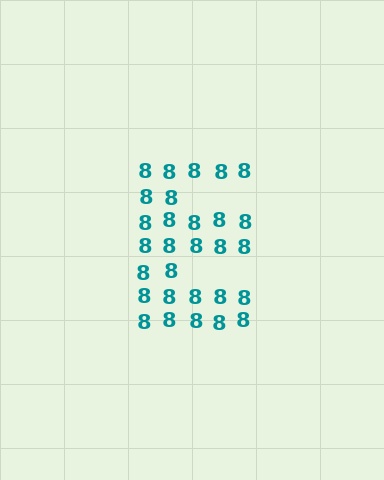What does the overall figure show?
The overall figure shows the letter E.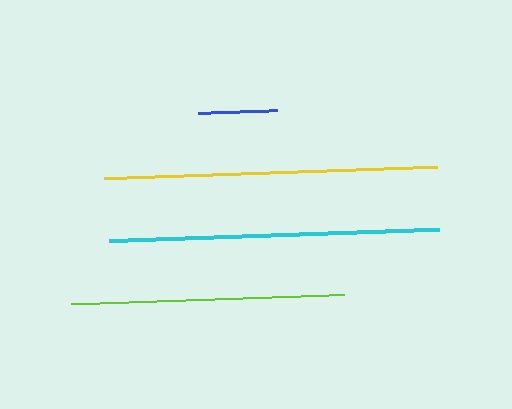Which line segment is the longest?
The yellow line is the longest at approximately 333 pixels.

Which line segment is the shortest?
The blue line is the shortest at approximately 80 pixels.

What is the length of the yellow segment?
The yellow segment is approximately 333 pixels long.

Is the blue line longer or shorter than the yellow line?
The yellow line is longer than the blue line.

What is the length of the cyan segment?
The cyan segment is approximately 330 pixels long.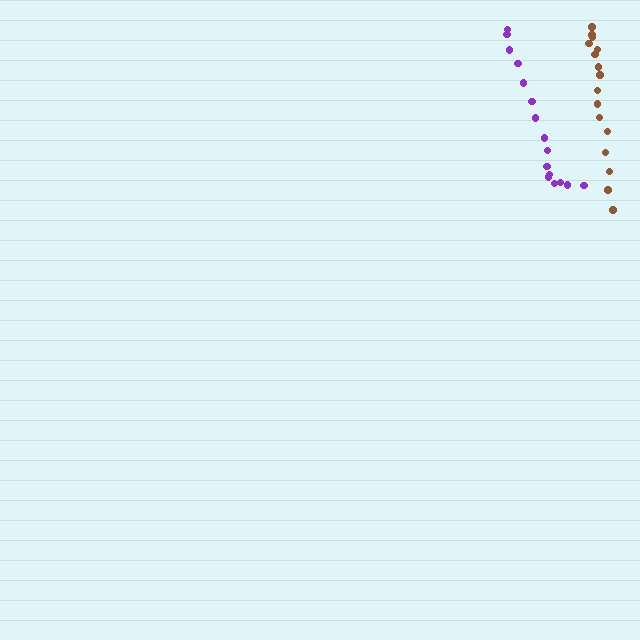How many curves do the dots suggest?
There are 2 distinct paths.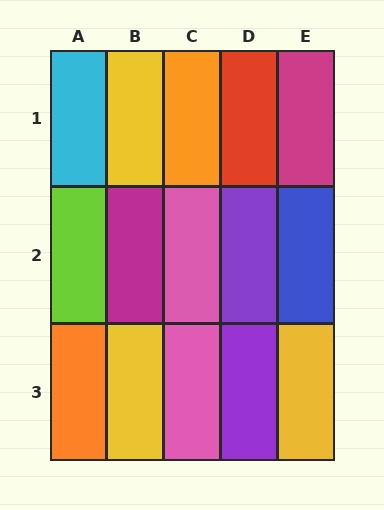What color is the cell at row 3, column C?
Pink.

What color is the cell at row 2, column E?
Blue.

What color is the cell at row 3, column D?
Purple.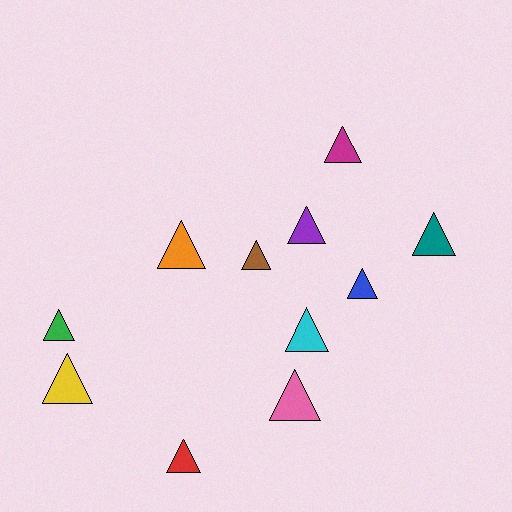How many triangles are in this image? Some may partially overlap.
There are 11 triangles.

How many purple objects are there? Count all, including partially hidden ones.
There is 1 purple object.